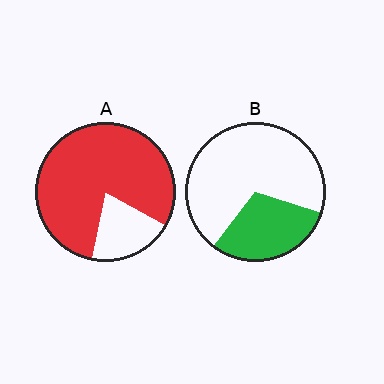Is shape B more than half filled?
No.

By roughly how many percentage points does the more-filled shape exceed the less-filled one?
By roughly 50 percentage points (A over B).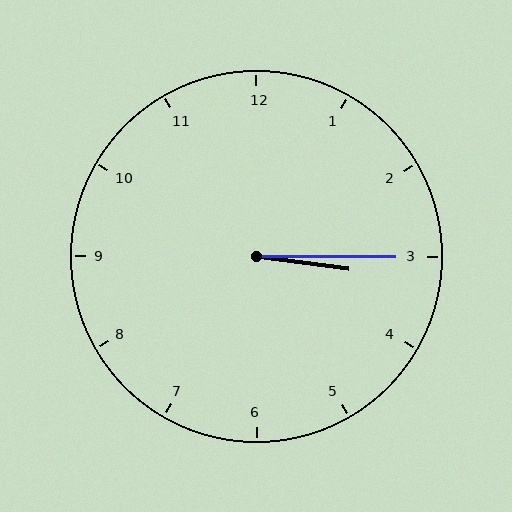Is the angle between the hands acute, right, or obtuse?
It is acute.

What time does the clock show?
3:15.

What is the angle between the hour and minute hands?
Approximately 8 degrees.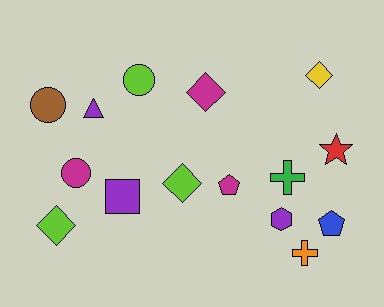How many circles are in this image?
There are 3 circles.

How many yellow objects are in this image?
There is 1 yellow object.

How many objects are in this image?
There are 15 objects.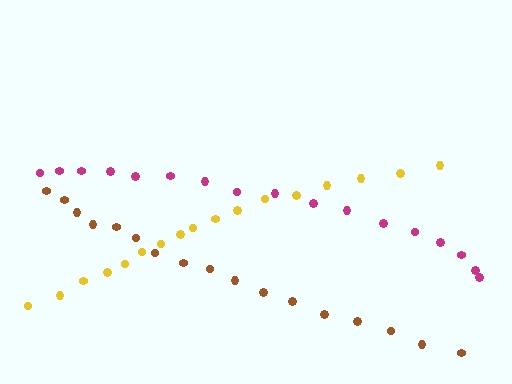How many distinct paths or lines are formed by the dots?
There are 3 distinct paths.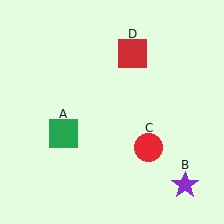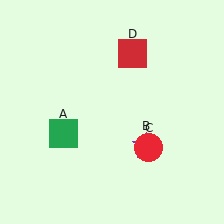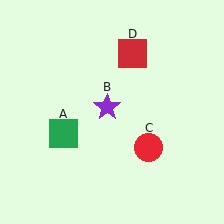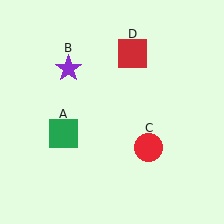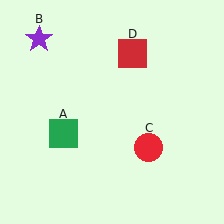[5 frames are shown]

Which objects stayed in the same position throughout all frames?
Green square (object A) and red circle (object C) and red square (object D) remained stationary.